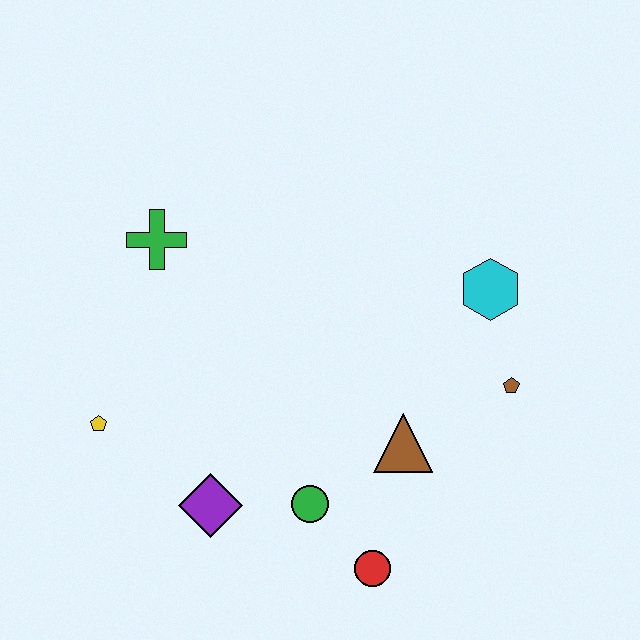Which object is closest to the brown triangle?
The green circle is closest to the brown triangle.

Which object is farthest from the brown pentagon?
The yellow pentagon is farthest from the brown pentagon.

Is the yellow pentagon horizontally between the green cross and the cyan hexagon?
No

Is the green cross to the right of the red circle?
No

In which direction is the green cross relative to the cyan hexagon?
The green cross is to the left of the cyan hexagon.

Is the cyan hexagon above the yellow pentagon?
Yes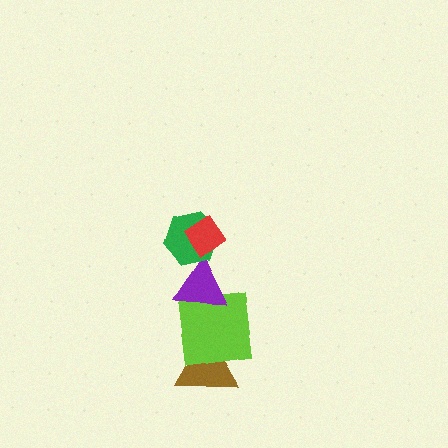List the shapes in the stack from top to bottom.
From top to bottom: the red diamond, the green hexagon, the purple triangle, the lime square, the brown triangle.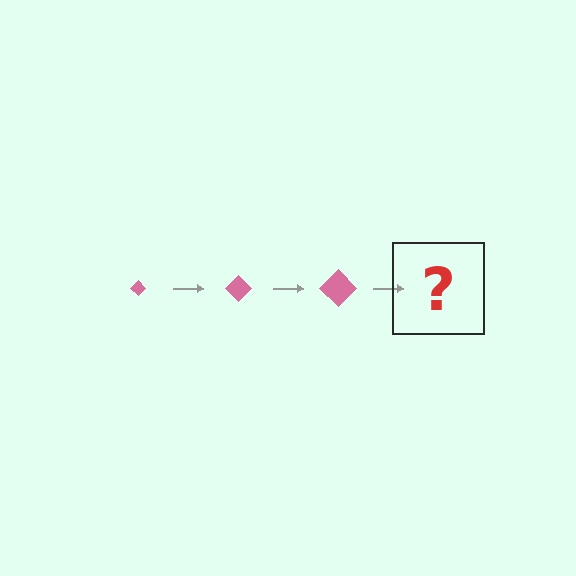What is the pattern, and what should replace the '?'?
The pattern is that the diamond gets progressively larger each step. The '?' should be a pink diamond, larger than the previous one.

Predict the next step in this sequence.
The next step is a pink diamond, larger than the previous one.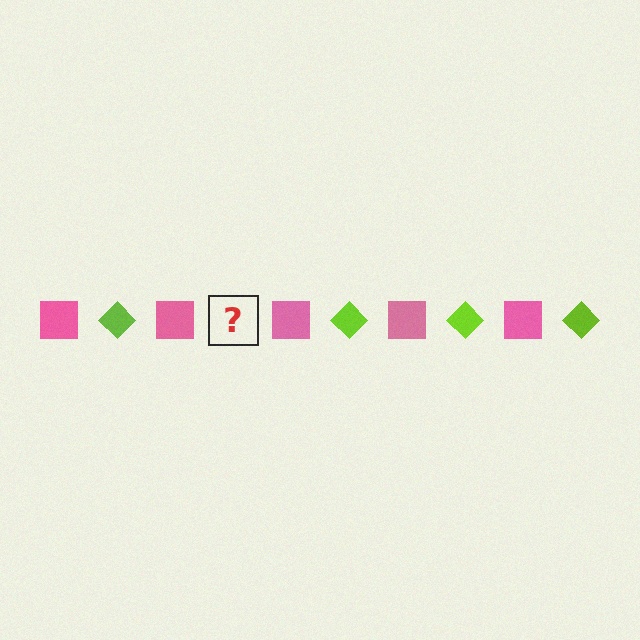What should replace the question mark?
The question mark should be replaced with a lime diamond.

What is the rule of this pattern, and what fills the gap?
The rule is that the pattern alternates between pink square and lime diamond. The gap should be filled with a lime diamond.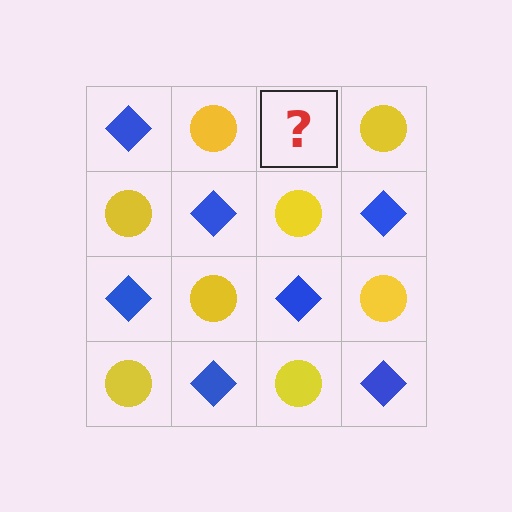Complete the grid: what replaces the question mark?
The question mark should be replaced with a blue diamond.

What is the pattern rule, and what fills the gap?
The rule is that it alternates blue diamond and yellow circle in a checkerboard pattern. The gap should be filled with a blue diamond.